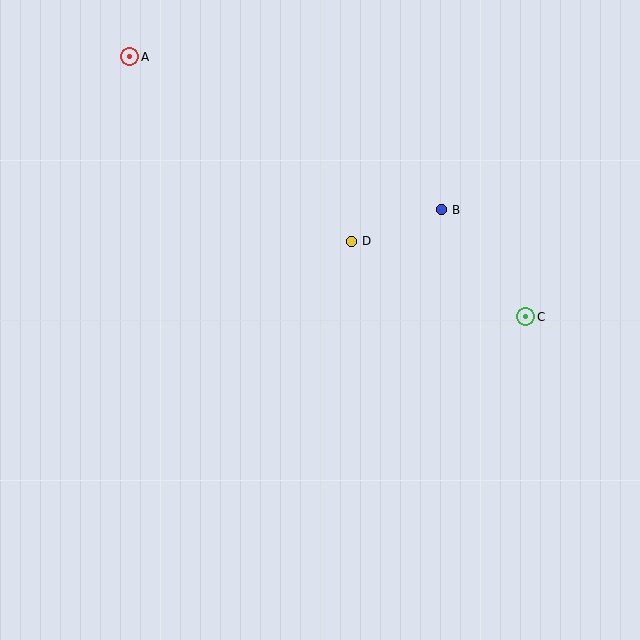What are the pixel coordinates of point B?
Point B is at (441, 210).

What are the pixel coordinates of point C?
Point C is at (526, 317).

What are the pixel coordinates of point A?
Point A is at (130, 57).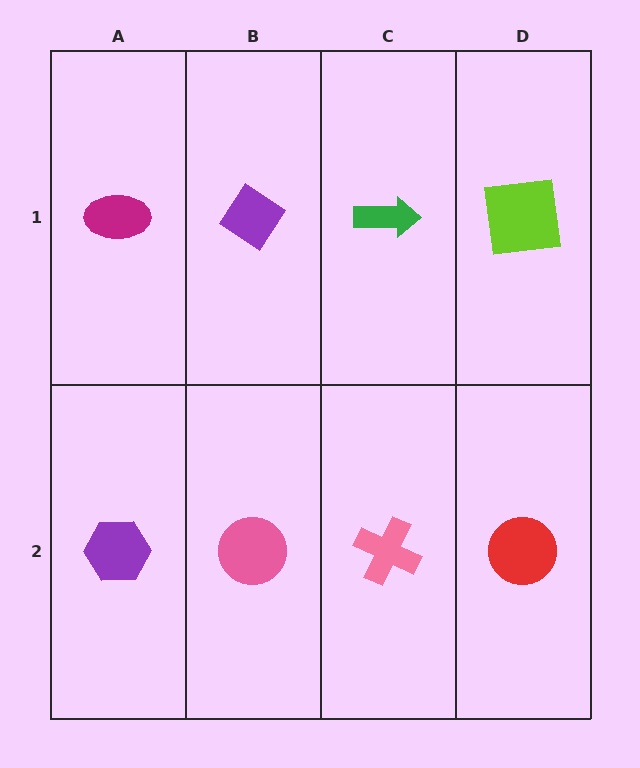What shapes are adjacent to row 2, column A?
A magenta ellipse (row 1, column A), a pink circle (row 2, column B).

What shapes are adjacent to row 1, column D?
A red circle (row 2, column D), a green arrow (row 1, column C).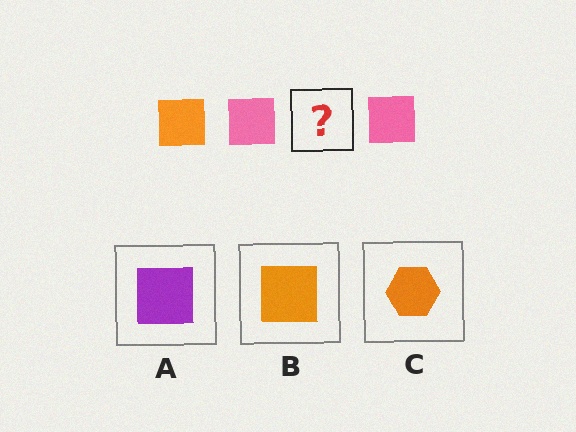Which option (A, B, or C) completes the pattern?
B.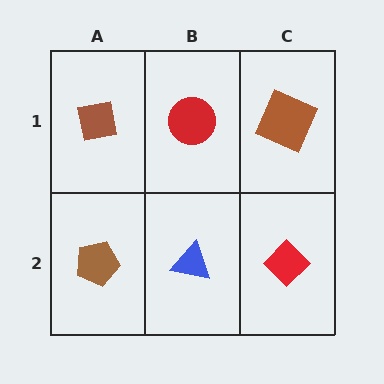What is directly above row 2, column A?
A brown square.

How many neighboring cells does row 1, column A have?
2.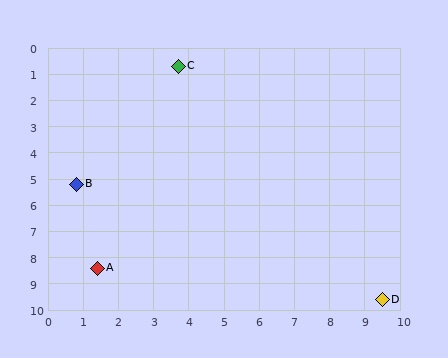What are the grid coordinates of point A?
Point A is at approximately (1.4, 8.4).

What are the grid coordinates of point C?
Point C is at approximately (3.7, 0.7).